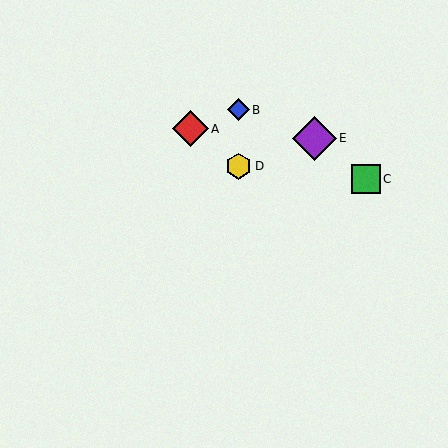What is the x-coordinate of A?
Object A is at x≈190.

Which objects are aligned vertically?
Objects B, D are aligned vertically.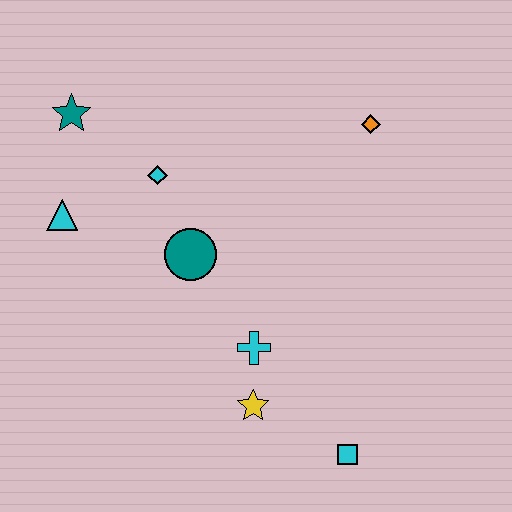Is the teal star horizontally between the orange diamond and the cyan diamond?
No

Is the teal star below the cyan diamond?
No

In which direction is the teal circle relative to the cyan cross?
The teal circle is above the cyan cross.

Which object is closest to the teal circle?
The cyan diamond is closest to the teal circle.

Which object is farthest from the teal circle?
The cyan square is farthest from the teal circle.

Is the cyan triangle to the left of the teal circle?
Yes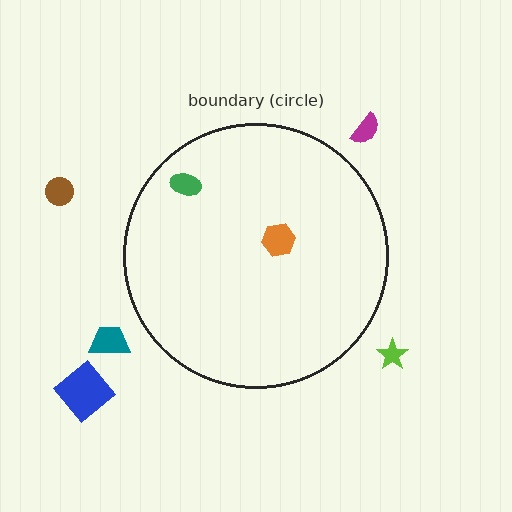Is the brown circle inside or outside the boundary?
Outside.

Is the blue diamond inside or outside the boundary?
Outside.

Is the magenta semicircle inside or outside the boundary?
Outside.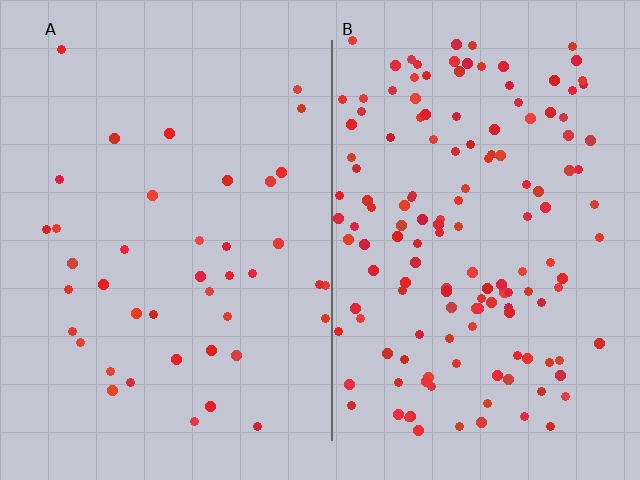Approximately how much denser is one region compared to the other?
Approximately 3.6× — region B over region A.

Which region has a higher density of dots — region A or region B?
B (the right).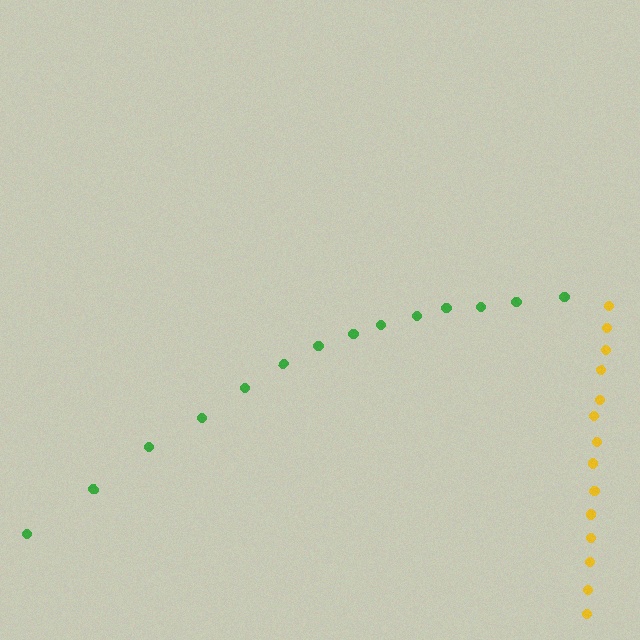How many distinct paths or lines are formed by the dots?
There are 2 distinct paths.